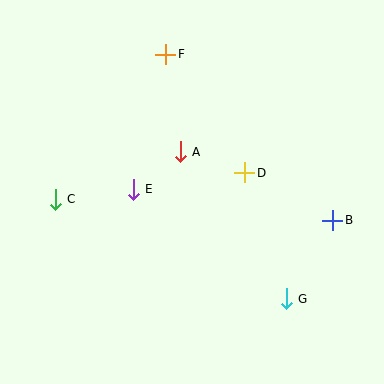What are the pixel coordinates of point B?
Point B is at (333, 220).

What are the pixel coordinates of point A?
Point A is at (180, 152).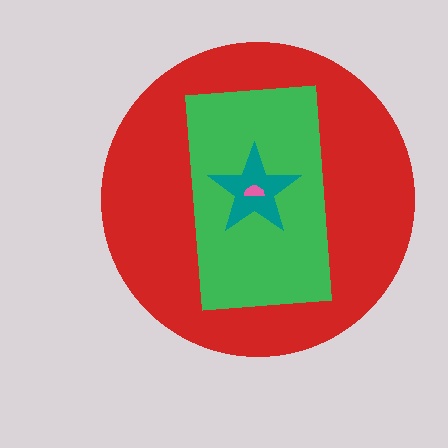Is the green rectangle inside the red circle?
Yes.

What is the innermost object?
The pink semicircle.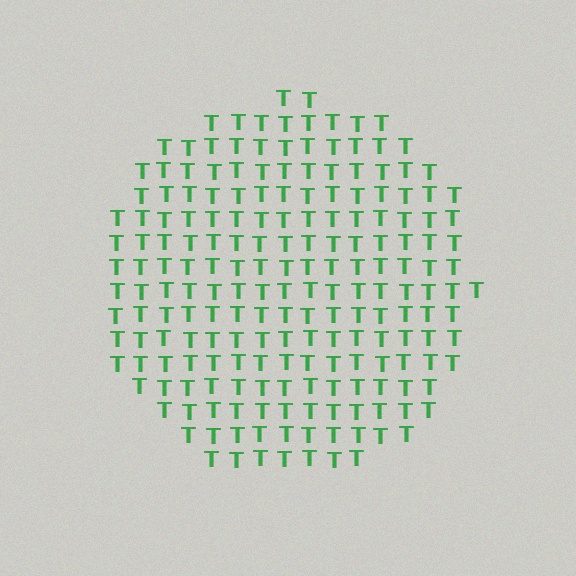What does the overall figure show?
The overall figure shows a circle.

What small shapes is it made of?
It is made of small letter T's.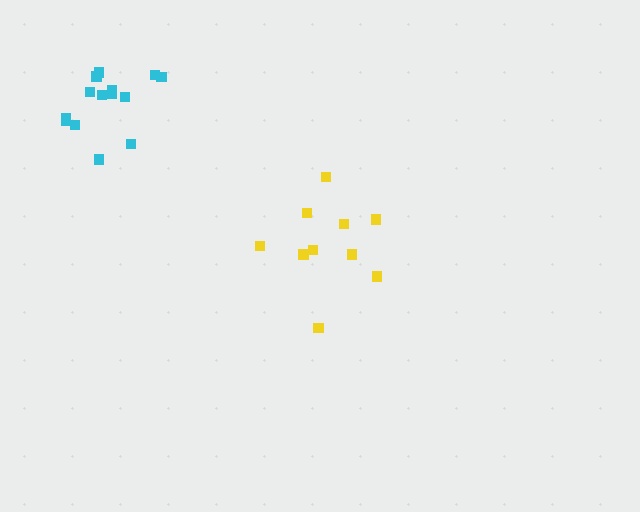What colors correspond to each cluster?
The clusters are colored: cyan, yellow.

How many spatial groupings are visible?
There are 2 spatial groupings.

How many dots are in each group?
Group 1: 14 dots, Group 2: 10 dots (24 total).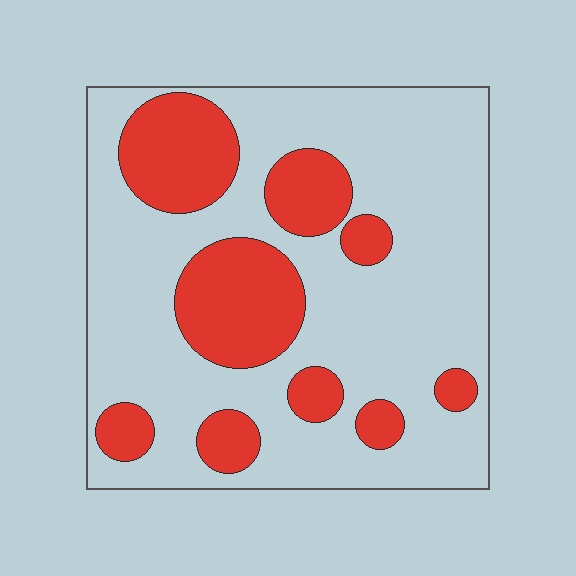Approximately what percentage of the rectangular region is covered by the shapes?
Approximately 30%.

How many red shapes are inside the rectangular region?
9.